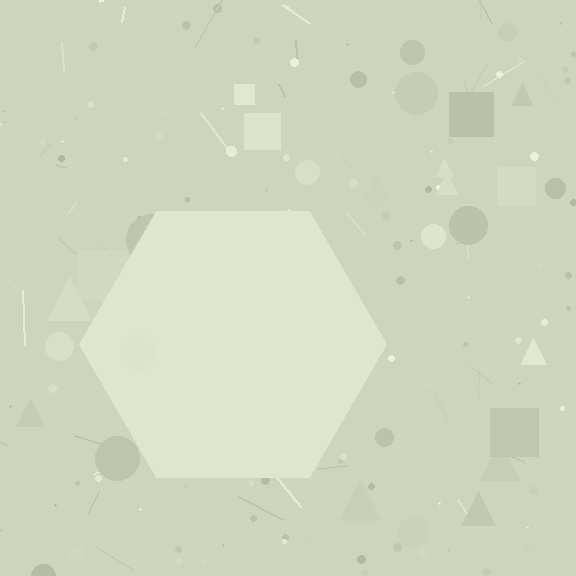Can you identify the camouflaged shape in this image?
The camouflaged shape is a hexagon.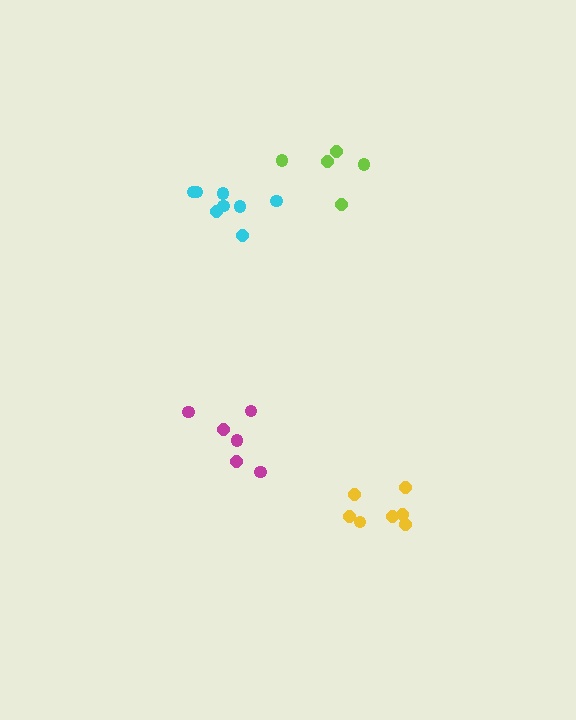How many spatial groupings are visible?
There are 4 spatial groupings.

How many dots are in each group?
Group 1: 8 dots, Group 2: 7 dots, Group 3: 5 dots, Group 4: 6 dots (26 total).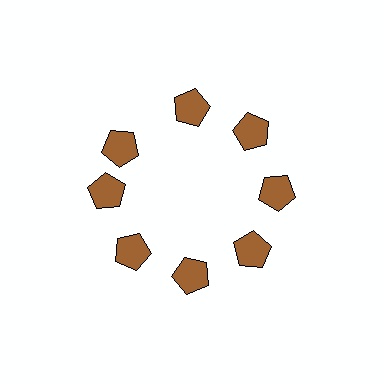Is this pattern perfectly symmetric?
No. The 8 brown pentagons are arranged in a ring, but one element near the 10 o'clock position is rotated out of alignment along the ring, breaking the 8-fold rotational symmetry.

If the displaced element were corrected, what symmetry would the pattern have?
It would have 8-fold rotational symmetry — the pattern would map onto itself every 45 degrees.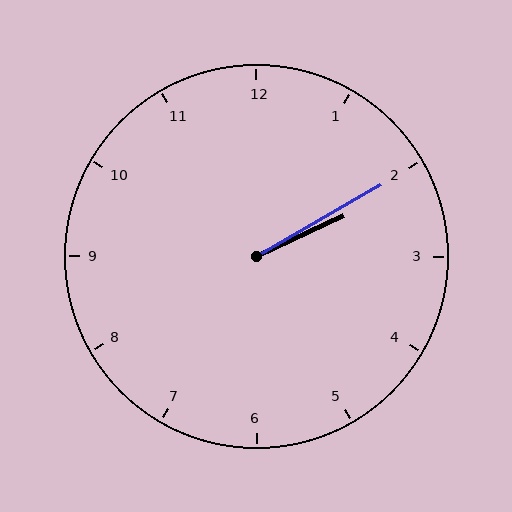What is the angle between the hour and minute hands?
Approximately 5 degrees.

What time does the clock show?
2:10.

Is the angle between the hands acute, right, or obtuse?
It is acute.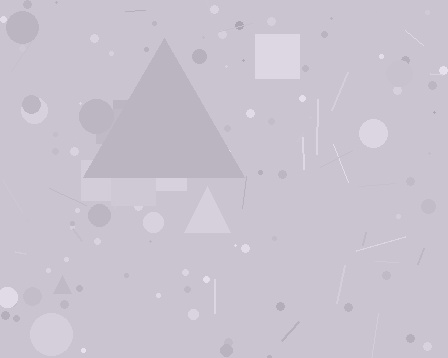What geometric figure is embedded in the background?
A triangle is embedded in the background.